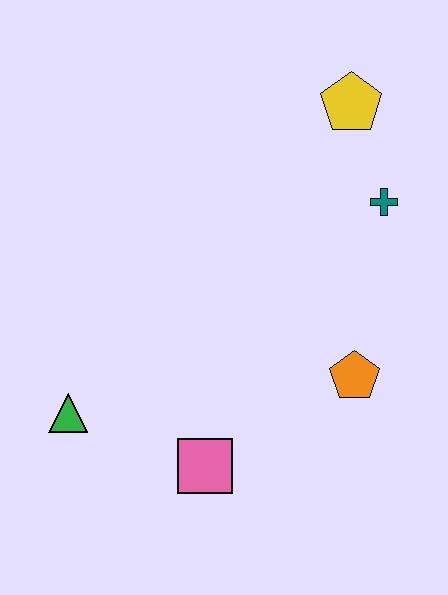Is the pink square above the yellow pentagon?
No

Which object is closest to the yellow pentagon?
The teal cross is closest to the yellow pentagon.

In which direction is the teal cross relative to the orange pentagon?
The teal cross is above the orange pentagon.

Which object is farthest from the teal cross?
The green triangle is farthest from the teal cross.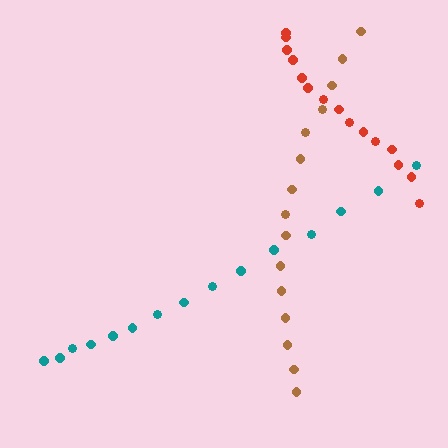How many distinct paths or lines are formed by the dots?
There are 3 distinct paths.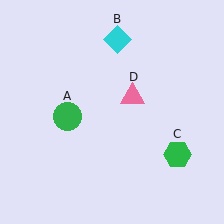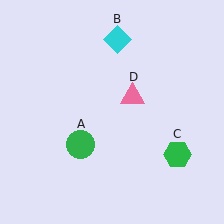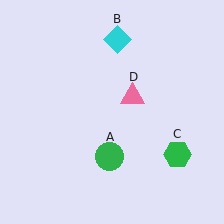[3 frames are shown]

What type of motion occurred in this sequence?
The green circle (object A) rotated counterclockwise around the center of the scene.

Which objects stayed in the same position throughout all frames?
Cyan diamond (object B) and green hexagon (object C) and pink triangle (object D) remained stationary.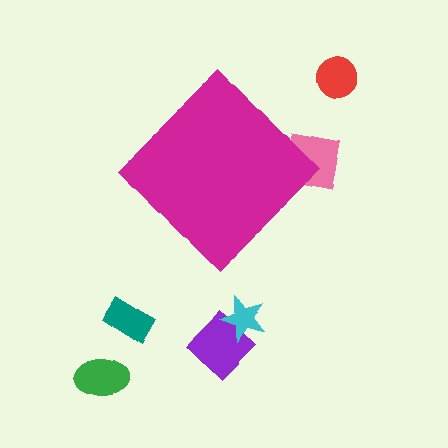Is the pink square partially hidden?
Yes, the pink square is partially hidden behind the magenta diamond.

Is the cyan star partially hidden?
No, the cyan star is fully visible.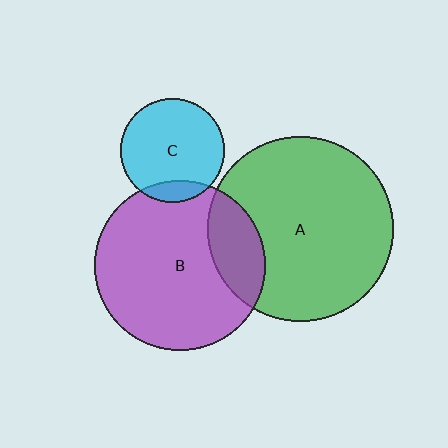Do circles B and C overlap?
Yes.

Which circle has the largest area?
Circle A (green).